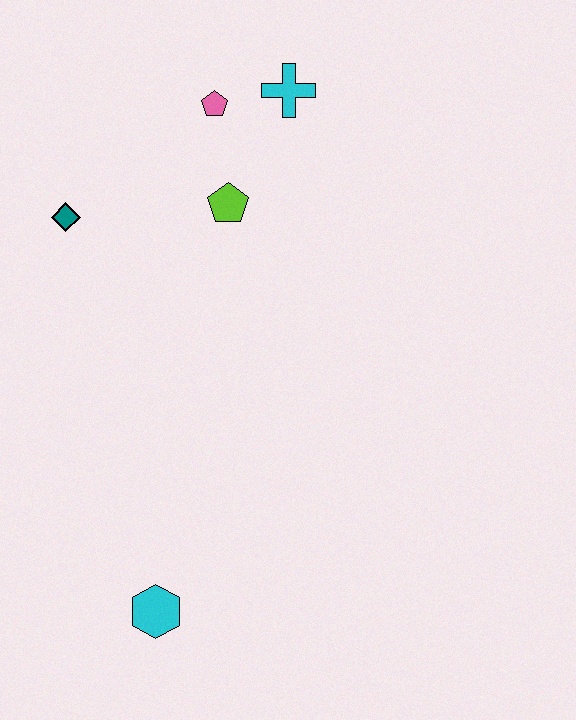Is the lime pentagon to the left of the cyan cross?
Yes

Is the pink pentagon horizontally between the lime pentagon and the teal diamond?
Yes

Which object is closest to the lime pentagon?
The pink pentagon is closest to the lime pentagon.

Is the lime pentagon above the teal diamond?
Yes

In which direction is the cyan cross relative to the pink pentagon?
The cyan cross is to the right of the pink pentagon.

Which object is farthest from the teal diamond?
The cyan hexagon is farthest from the teal diamond.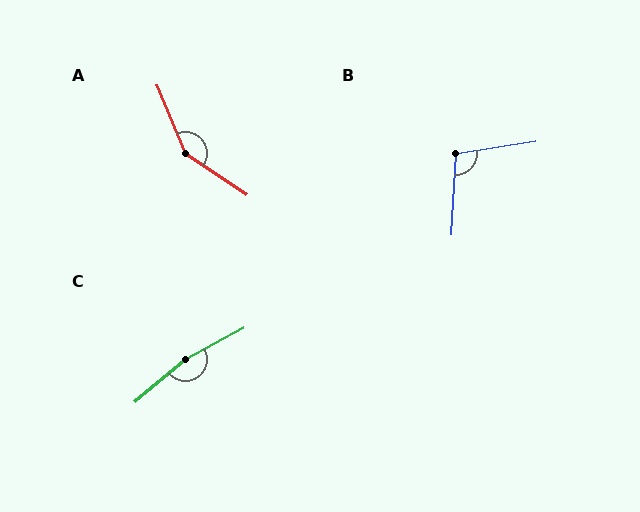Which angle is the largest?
C, at approximately 169 degrees.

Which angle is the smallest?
B, at approximately 102 degrees.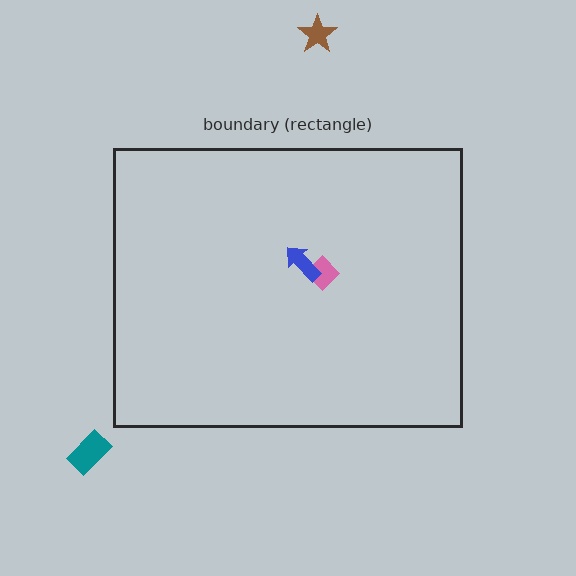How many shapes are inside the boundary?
2 inside, 2 outside.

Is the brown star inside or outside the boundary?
Outside.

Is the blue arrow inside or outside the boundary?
Inside.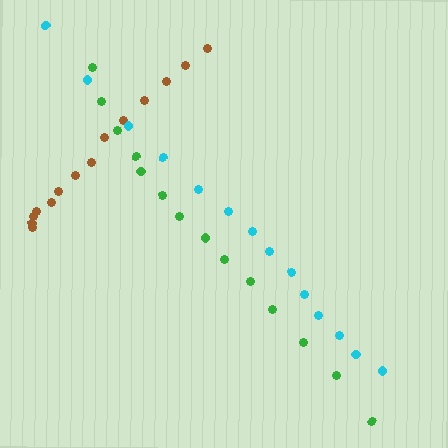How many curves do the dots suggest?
There are 3 distinct paths.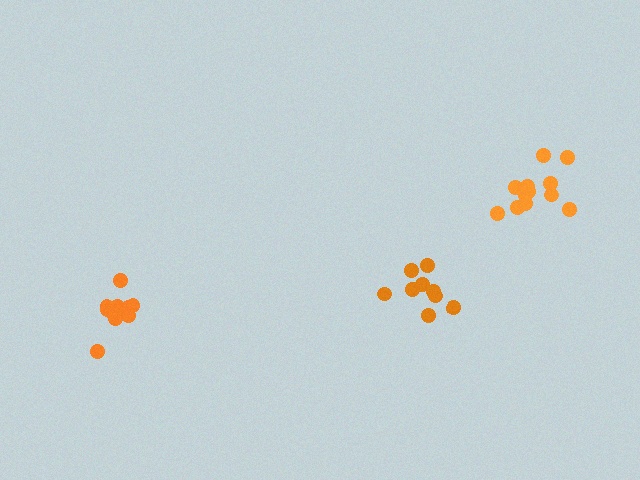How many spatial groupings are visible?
There are 3 spatial groupings.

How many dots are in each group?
Group 1: 10 dots, Group 2: 12 dots, Group 3: 9 dots (31 total).